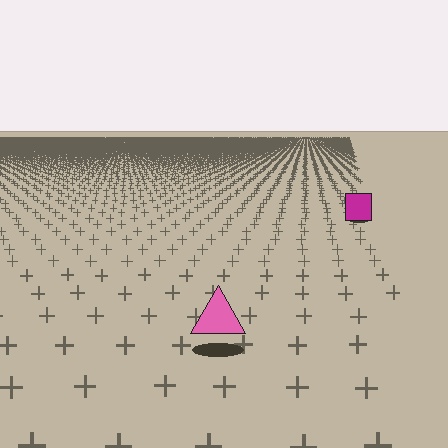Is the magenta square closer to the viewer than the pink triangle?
No. The pink triangle is closer — you can tell from the texture gradient: the ground texture is coarser near it.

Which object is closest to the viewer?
The pink triangle is closest. The texture marks near it are larger and more spread out.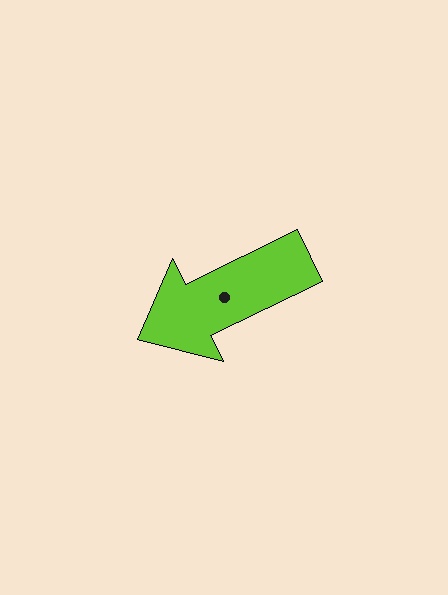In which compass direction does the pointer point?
Southwest.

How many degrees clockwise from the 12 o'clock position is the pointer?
Approximately 244 degrees.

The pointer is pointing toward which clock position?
Roughly 8 o'clock.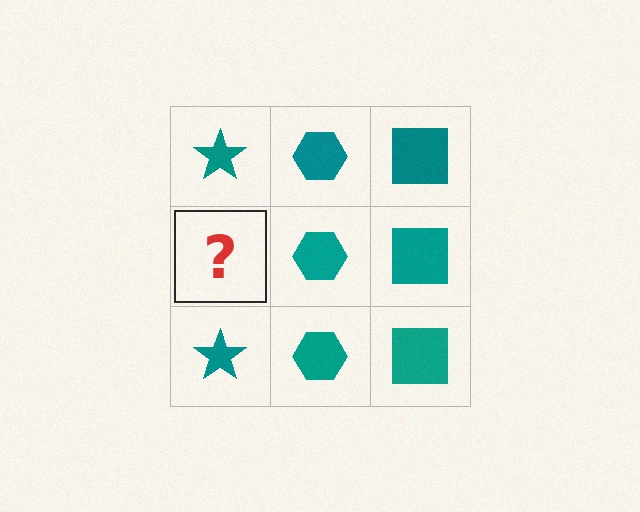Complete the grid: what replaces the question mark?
The question mark should be replaced with a teal star.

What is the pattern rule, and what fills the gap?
The rule is that each column has a consistent shape. The gap should be filled with a teal star.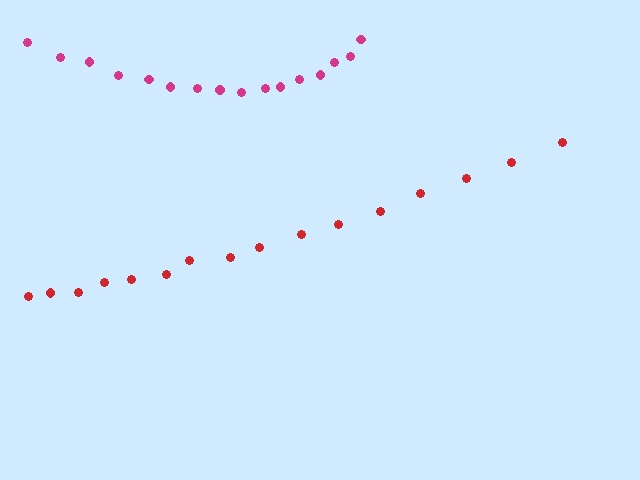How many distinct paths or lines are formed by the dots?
There are 2 distinct paths.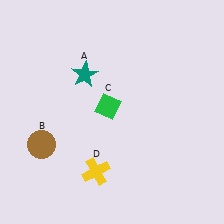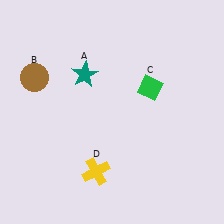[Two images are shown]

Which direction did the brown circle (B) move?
The brown circle (B) moved up.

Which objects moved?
The objects that moved are: the brown circle (B), the green diamond (C).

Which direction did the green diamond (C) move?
The green diamond (C) moved right.